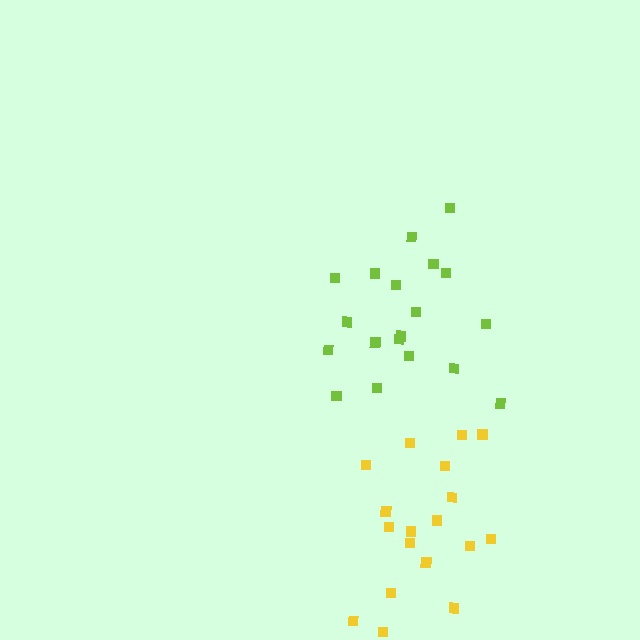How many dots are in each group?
Group 1: 19 dots, Group 2: 18 dots (37 total).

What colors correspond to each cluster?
The clusters are colored: lime, yellow.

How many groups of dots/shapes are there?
There are 2 groups.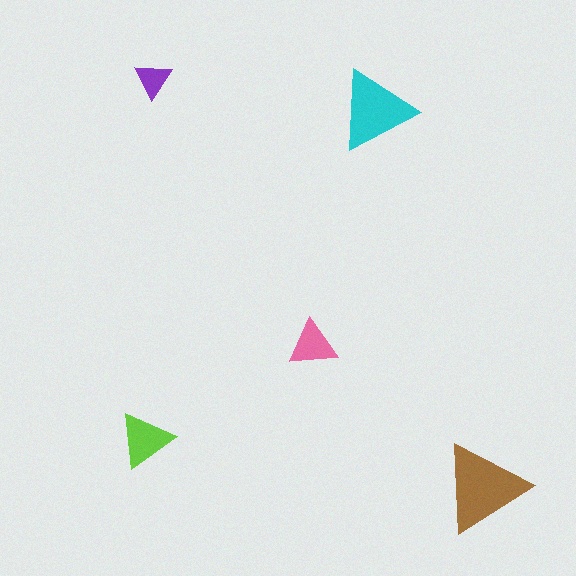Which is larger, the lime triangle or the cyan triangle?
The cyan one.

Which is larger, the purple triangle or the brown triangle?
The brown one.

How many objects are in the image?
There are 5 objects in the image.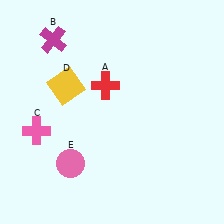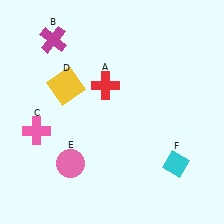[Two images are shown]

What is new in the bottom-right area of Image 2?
A cyan diamond (F) was added in the bottom-right area of Image 2.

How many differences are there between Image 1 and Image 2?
There is 1 difference between the two images.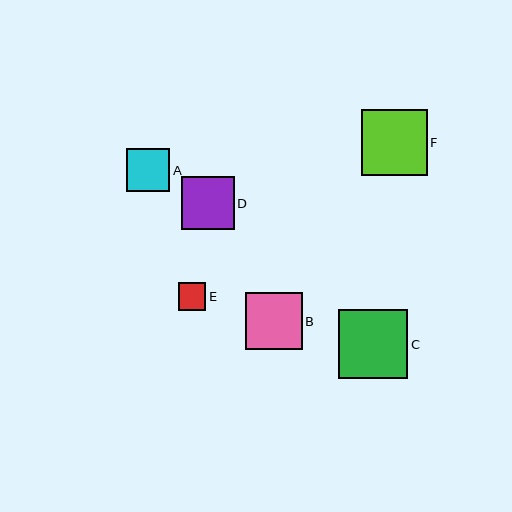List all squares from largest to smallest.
From largest to smallest: C, F, B, D, A, E.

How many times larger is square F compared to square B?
Square F is approximately 1.2 times the size of square B.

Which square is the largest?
Square C is the largest with a size of approximately 69 pixels.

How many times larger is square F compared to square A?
Square F is approximately 1.5 times the size of square A.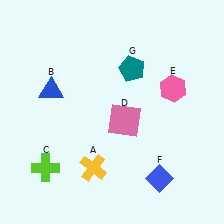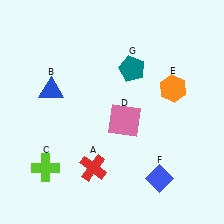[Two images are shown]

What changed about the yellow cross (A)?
In Image 1, A is yellow. In Image 2, it changed to red.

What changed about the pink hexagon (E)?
In Image 1, E is pink. In Image 2, it changed to orange.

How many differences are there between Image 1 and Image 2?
There are 2 differences between the two images.